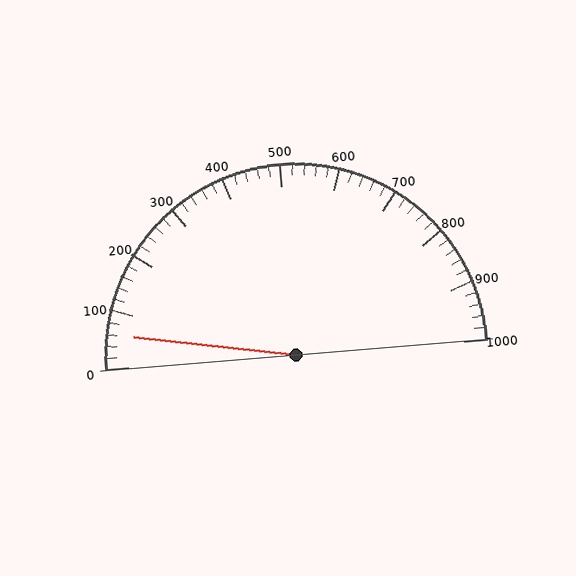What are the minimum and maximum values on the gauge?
The gauge ranges from 0 to 1000.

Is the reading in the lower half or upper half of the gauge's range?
The reading is in the lower half of the range (0 to 1000).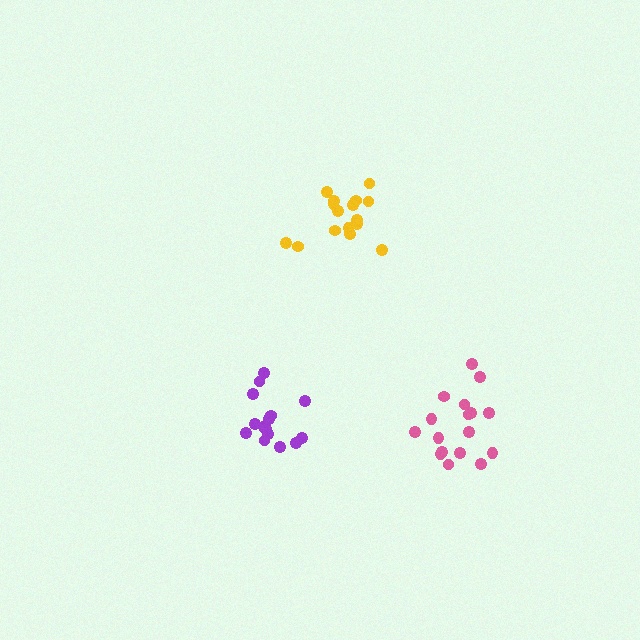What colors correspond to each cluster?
The clusters are colored: yellow, purple, pink.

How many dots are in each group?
Group 1: 16 dots, Group 2: 15 dots, Group 3: 17 dots (48 total).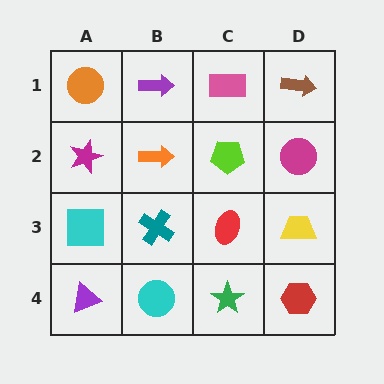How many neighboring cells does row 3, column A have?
3.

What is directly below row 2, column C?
A red ellipse.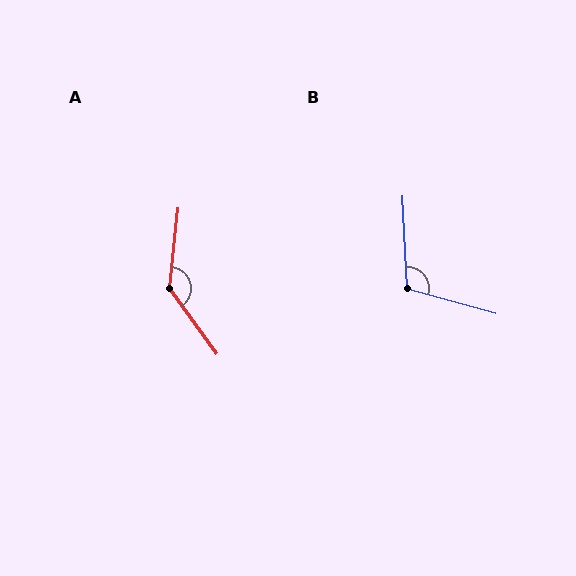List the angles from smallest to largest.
B (108°), A (138°).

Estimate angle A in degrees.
Approximately 138 degrees.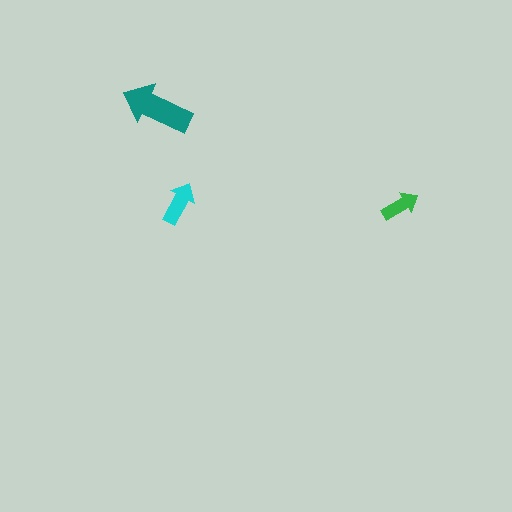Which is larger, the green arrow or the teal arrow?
The teal one.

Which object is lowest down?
The green arrow is bottommost.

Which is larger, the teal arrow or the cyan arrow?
The teal one.